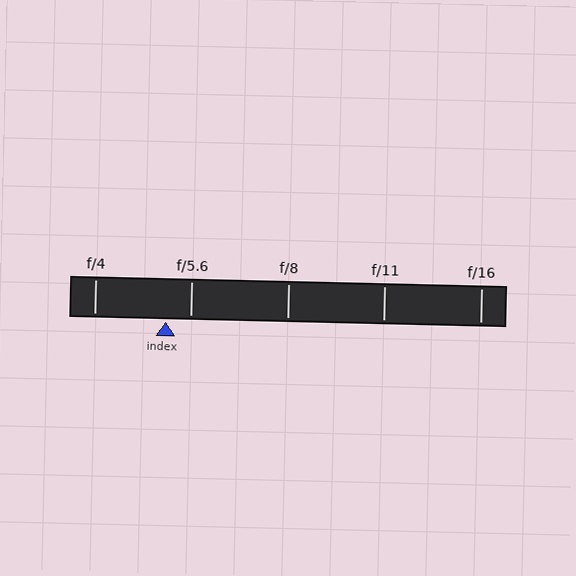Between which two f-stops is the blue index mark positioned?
The index mark is between f/4 and f/5.6.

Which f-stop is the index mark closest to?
The index mark is closest to f/5.6.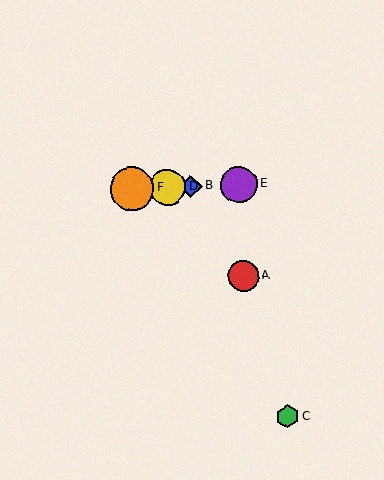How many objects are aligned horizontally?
4 objects (B, D, E, F) are aligned horizontally.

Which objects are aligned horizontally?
Objects B, D, E, F are aligned horizontally.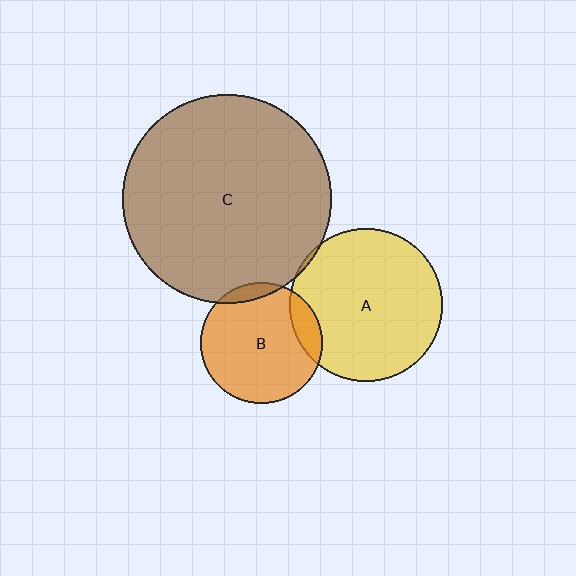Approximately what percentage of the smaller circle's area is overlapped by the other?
Approximately 5%.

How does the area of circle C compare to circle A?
Approximately 1.9 times.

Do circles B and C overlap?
Yes.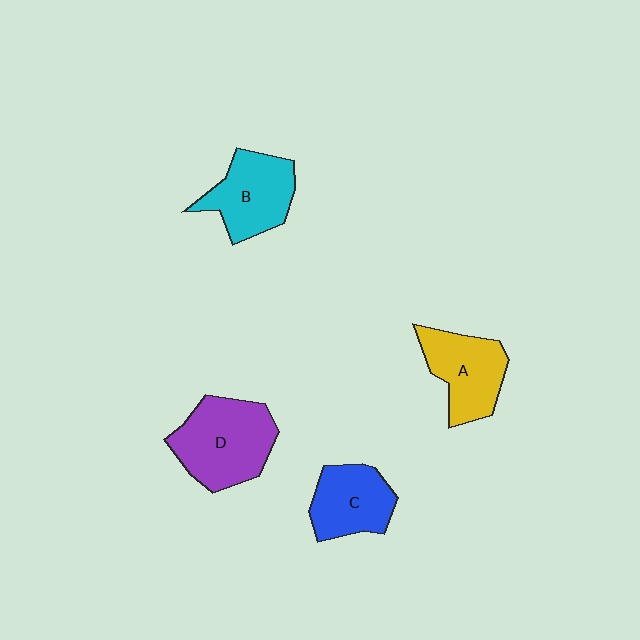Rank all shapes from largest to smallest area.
From largest to smallest: D (purple), B (cyan), A (yellow), C (blue).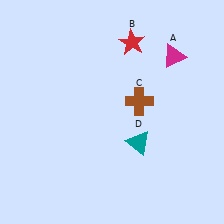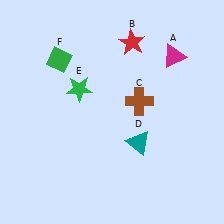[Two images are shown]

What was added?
A green star (E), a green diamond (F) were added in Image 2.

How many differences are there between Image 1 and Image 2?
There are 2 differences between the two images.